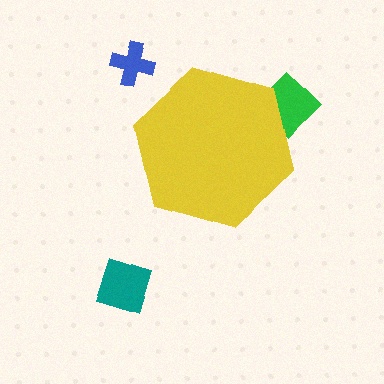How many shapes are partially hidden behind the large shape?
1 shape is partially hidden.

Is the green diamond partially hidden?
Yes, the green diamond is partially hidden behind the yellow hexagon.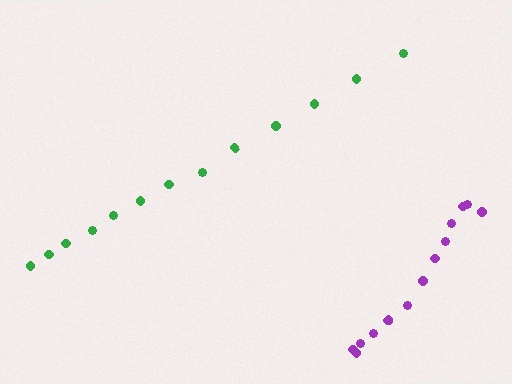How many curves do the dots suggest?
There are 2 distinct paths.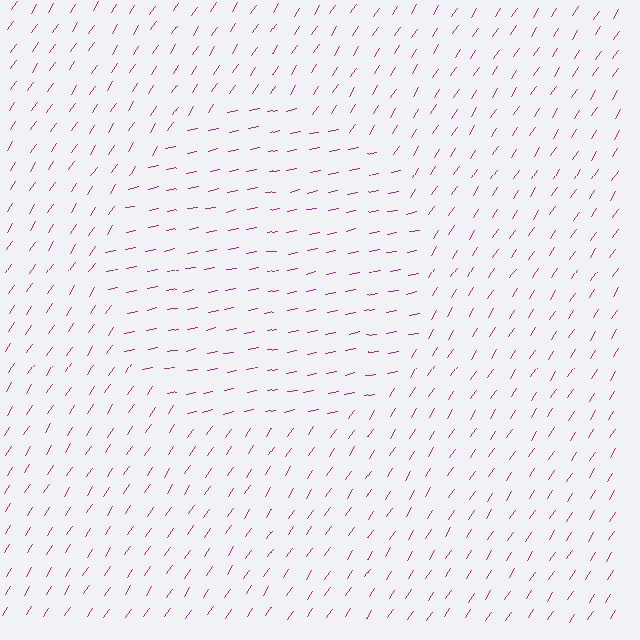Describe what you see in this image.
The image is filled with small magenta line segments. A circle region in the image has lines oriented differently from the surrounding lines, creating a visible texture boundary.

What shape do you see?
I see a circle.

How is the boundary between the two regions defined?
The boundary is defined purely by a change in line orientation (approximately 45 degrees difference). All lines are the same color and thickness.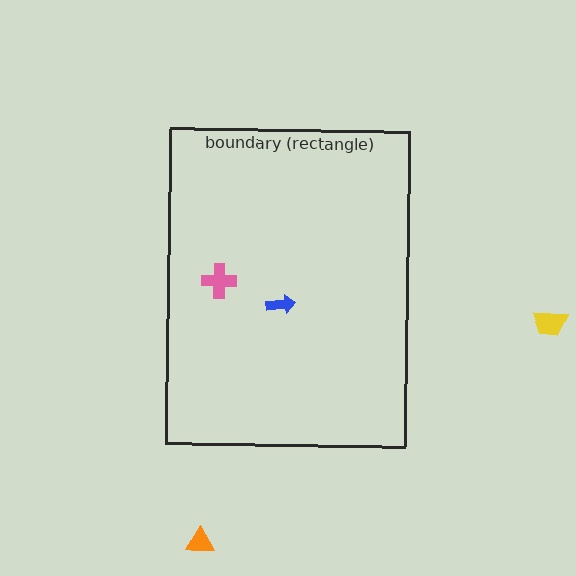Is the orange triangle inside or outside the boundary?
Outside.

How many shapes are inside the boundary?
2 inside, 2 outside.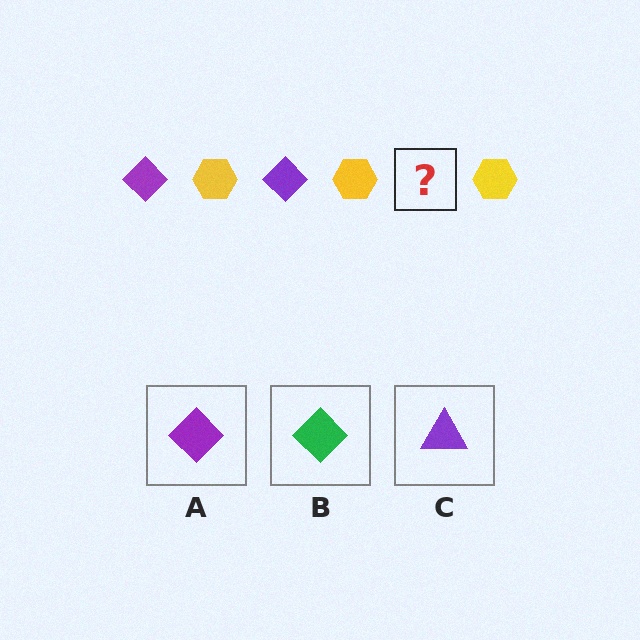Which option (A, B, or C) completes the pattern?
A.